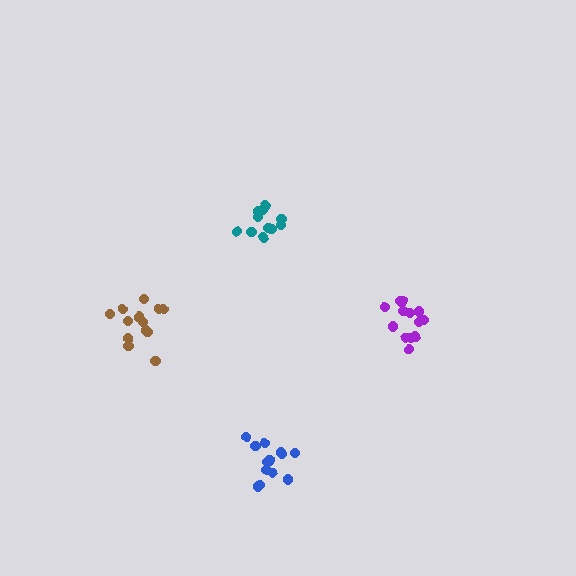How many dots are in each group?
Group 1: 13 dots, Group 2: 13 dots, Group 3: 13 dots, Group 4: 11 dots (50 total).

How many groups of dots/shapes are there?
There are 4 groups.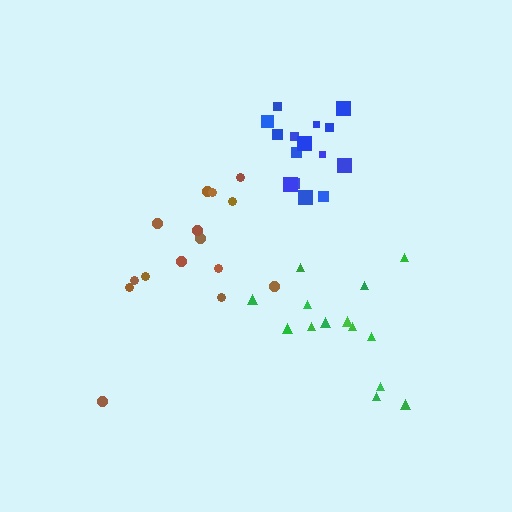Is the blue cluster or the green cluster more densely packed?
Blue.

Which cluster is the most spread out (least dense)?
Green.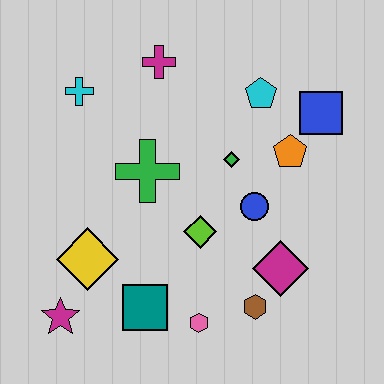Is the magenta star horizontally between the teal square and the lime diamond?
No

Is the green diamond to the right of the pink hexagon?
Yes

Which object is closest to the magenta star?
The yellow diamond is closest to the magenta star.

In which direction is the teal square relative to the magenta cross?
The teal square is below the magenta cross.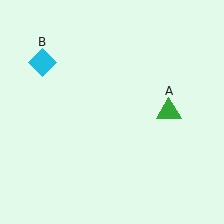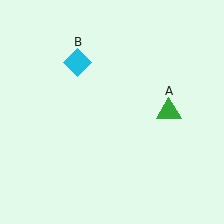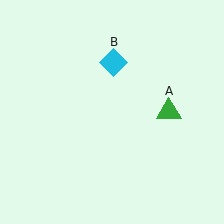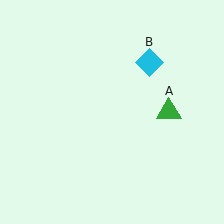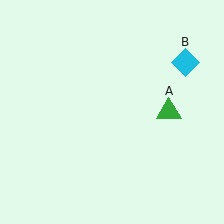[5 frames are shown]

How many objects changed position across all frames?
1 object changed position: cyan diamond (object B).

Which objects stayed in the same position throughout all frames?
Green triangle (object A) remained stationary.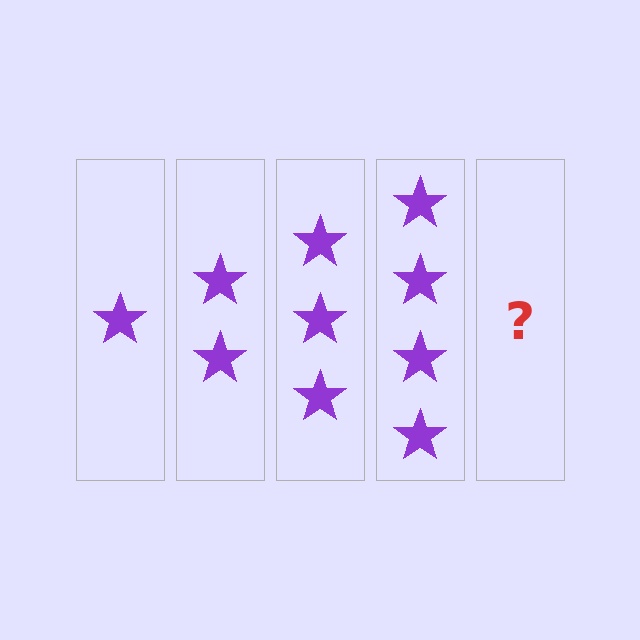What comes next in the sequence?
The next element should be 5 stars.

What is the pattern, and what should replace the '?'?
The pattern is that each step adds one more star. The '?' should be 5 stars.